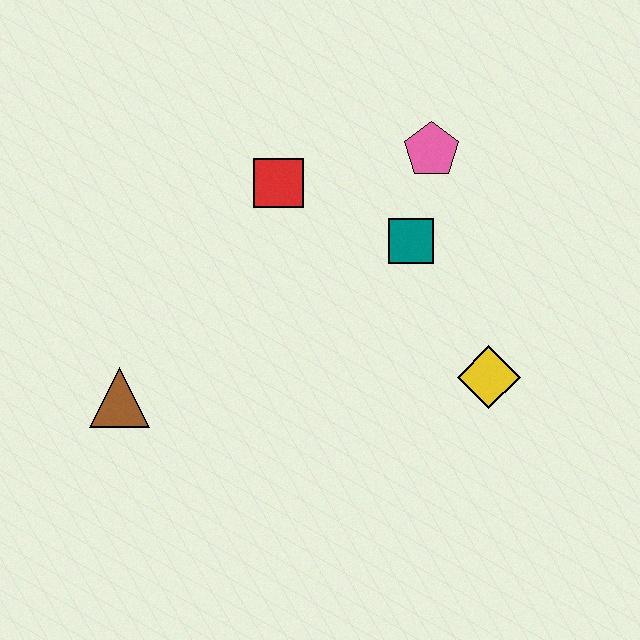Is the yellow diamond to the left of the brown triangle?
No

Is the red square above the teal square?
Yes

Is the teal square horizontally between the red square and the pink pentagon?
Yes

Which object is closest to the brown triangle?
The red square is closest to the brown triangle.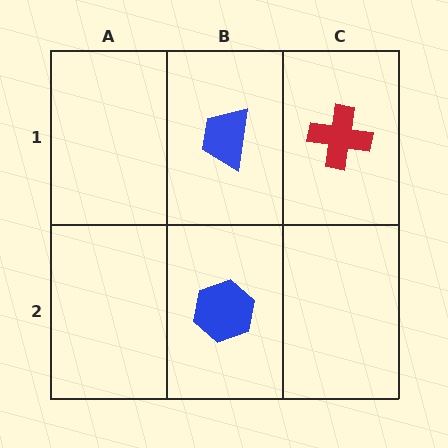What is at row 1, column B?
A blue trapezoid.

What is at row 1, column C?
A red cross.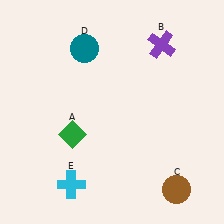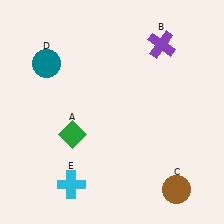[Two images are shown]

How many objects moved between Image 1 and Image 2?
1 object moved between the two images.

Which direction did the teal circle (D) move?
The teal circle (D) moved left.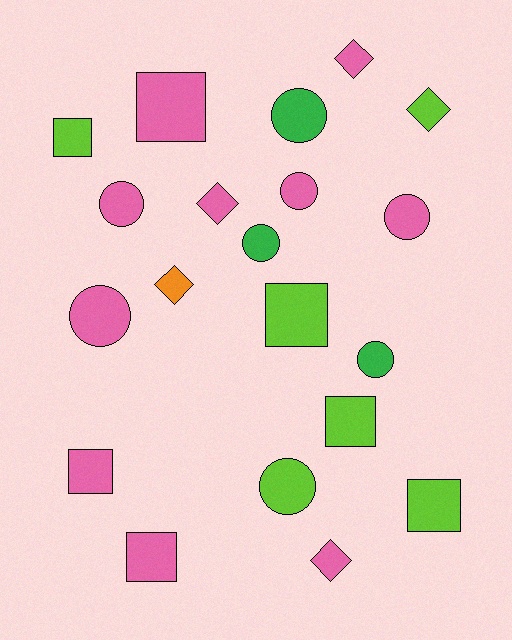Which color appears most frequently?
Pink, with 10 objects.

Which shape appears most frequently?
Circle, with 8 objects.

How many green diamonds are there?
There are no green diamonds.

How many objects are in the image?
There are 20 objects.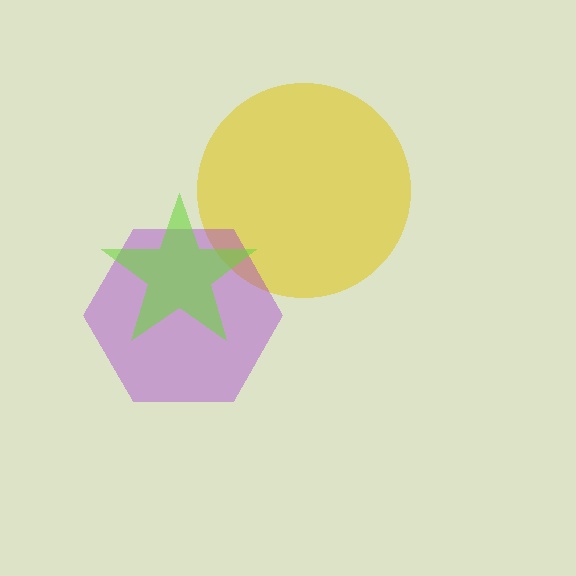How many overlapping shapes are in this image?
There are 3 overlapping shapes in the image.